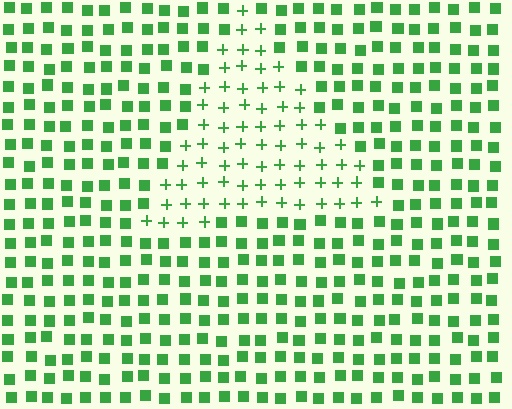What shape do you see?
I see a triangle.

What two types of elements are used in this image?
The image uses plus signs inside the triangle region and squares outside it.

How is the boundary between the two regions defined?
The boundary is defined by a change in element shape: plus signs inside vs. squares outside. All elements share the same color and spacing.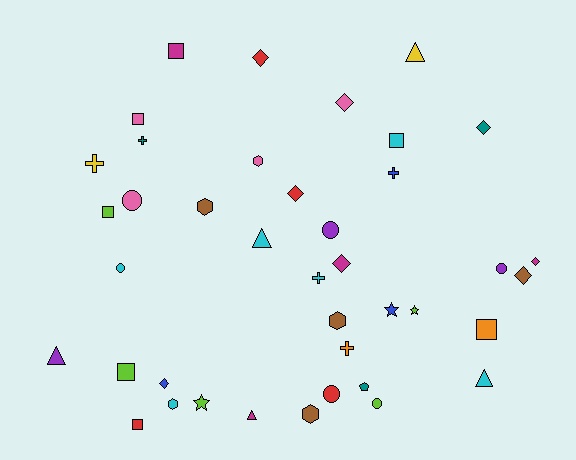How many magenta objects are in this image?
There are 4 magenta objects.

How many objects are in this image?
There are 40 objects.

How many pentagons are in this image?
There is 1 pentagon.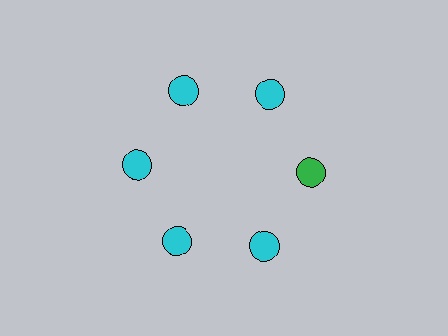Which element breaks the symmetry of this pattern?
The green circle at roughly the 3 o'clock position breaks the symmetry. All other shapes are cyan circles.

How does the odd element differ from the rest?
It has a different color: green instead of cyan.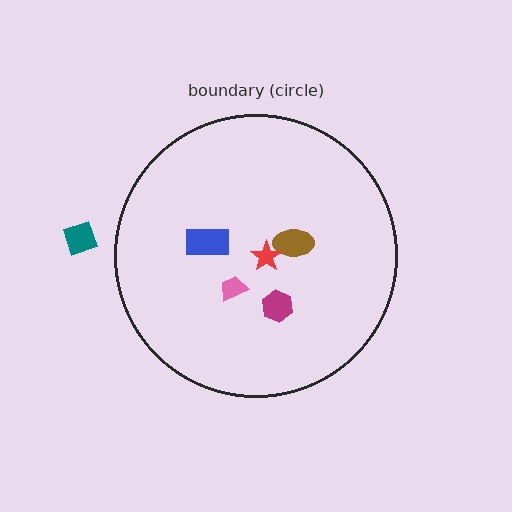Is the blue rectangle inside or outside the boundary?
Inside.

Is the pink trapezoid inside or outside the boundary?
Inside.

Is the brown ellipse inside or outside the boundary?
Inside.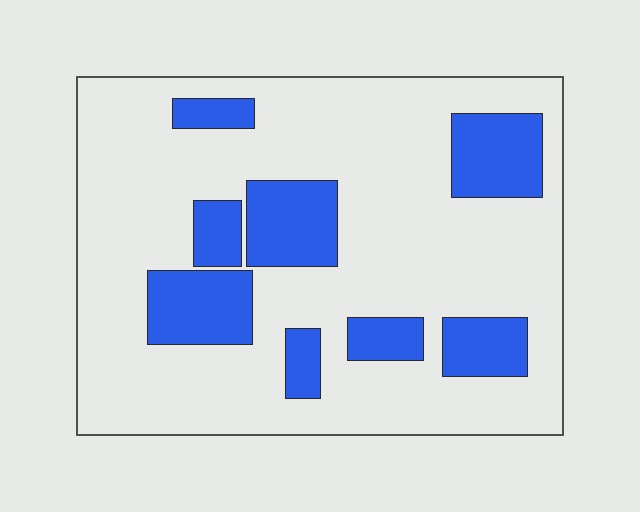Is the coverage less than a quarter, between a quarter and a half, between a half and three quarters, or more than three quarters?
Less than a quarter.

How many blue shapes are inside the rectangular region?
8.